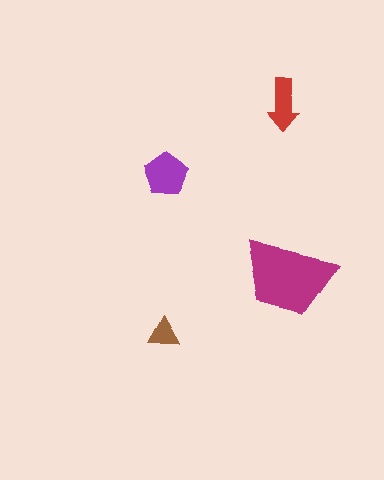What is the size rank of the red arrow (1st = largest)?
3rd.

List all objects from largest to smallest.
The magenta trapezoid, the purple pentagon, the red arrow, the brown triangle.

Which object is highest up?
The red arrow is topmost.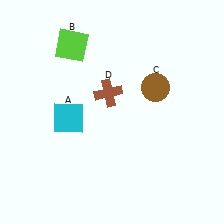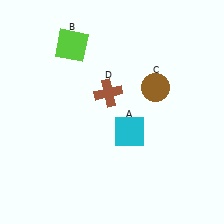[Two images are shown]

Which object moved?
The cyan square (A) moved right.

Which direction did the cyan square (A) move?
The cyan square (A) moved right.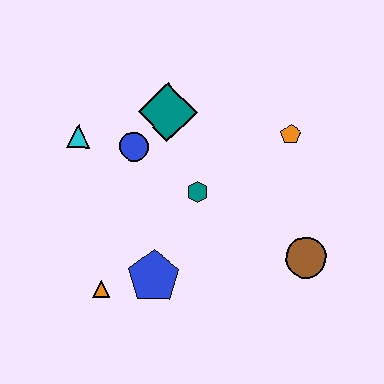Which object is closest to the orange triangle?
The blue pentagon is closest to the orange triangle.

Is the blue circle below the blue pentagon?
No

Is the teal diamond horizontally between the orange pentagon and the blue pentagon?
Yes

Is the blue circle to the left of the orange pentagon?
Yes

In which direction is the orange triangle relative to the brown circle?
The orange triangle is to the left of the brown circle.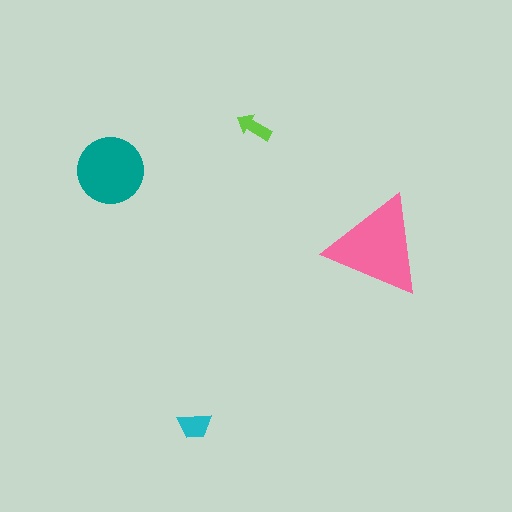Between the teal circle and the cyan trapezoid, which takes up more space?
The teal circle.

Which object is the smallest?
The lime arrow.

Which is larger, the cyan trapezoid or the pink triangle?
The pink triangle.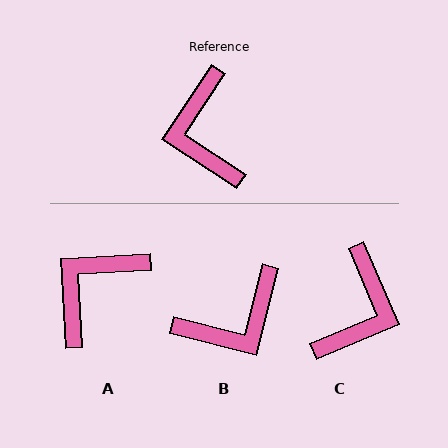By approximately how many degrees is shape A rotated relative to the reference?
Approximately 53 degrees clockwise.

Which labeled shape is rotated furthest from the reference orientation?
C, about 146 degrees away.